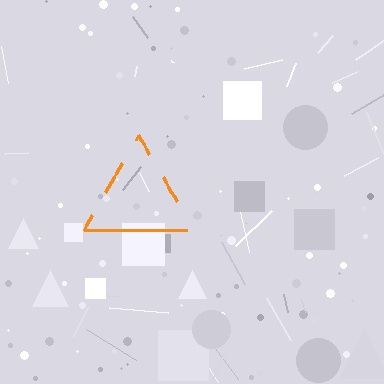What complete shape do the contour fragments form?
The contour fragments form a triangle.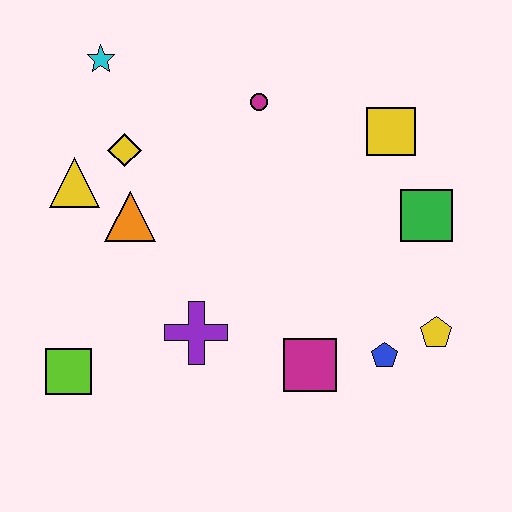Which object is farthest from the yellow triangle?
The yellow pentagon is farthest from the yellow triangle.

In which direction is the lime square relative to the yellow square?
The lime square is to the left of the yellow square.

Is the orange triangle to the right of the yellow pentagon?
No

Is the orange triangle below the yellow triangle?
Yes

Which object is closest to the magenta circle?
The yellow square is closest to the magenta circle.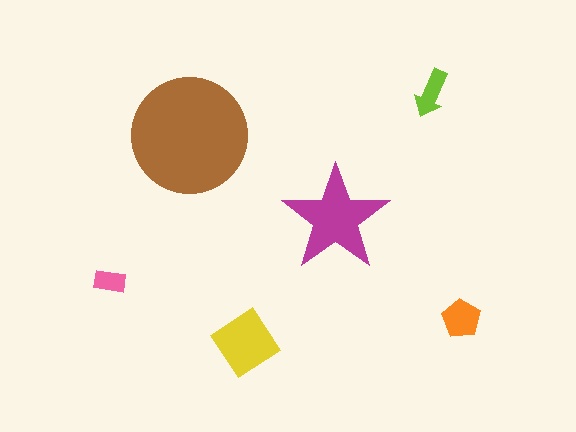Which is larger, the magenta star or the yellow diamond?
The magenta star.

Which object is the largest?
The brown circle.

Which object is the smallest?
The pink rectangle.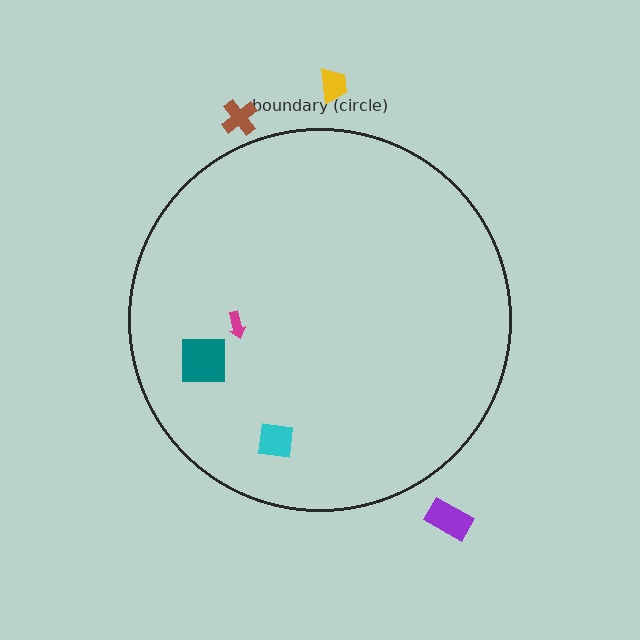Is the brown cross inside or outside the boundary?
Outside.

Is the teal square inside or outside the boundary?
Inside.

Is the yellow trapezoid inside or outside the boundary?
Outside.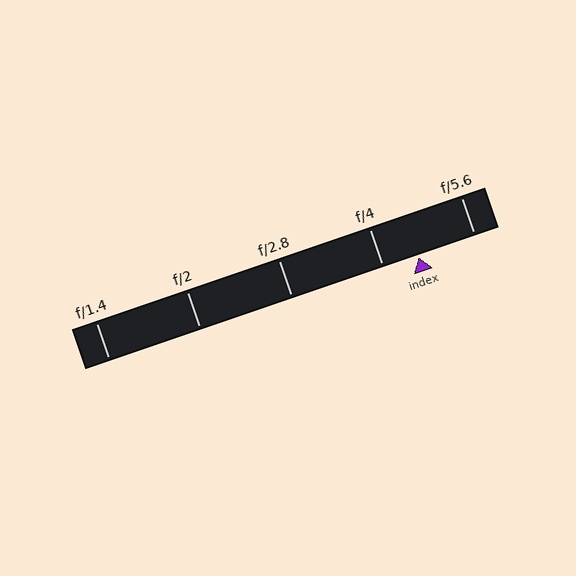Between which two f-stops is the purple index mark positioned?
The index mark is between f/4 and f/5.6.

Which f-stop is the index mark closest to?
The index mark is closest to f/4.